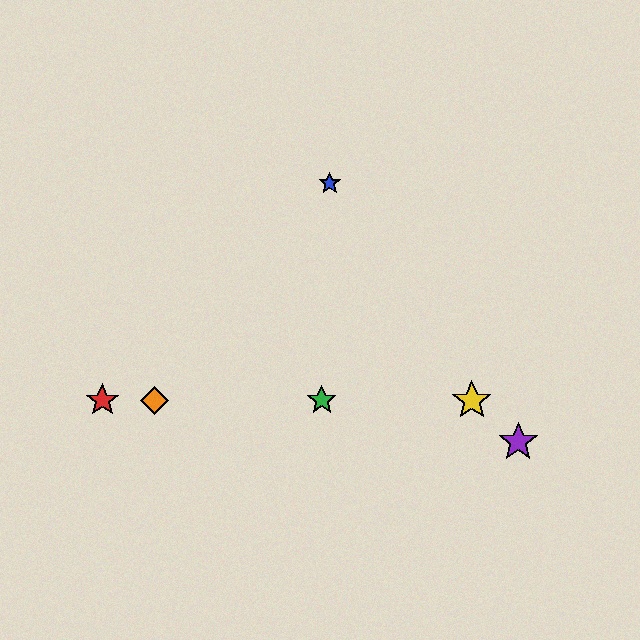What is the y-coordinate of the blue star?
The blue star is at y≈183.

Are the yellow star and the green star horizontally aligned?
Yes, both are at y≈400.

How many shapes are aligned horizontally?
4 shapes (the red star, the green star, the yellow star, the orange diamond) are aligned horizontally.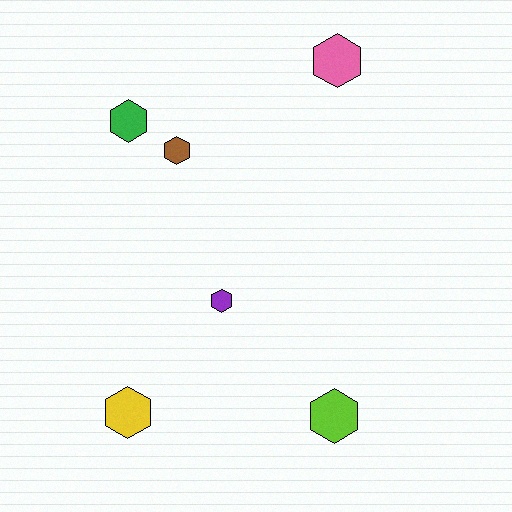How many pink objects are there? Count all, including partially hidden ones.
There is 1 pink object.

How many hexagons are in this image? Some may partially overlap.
There are 6 hexagons.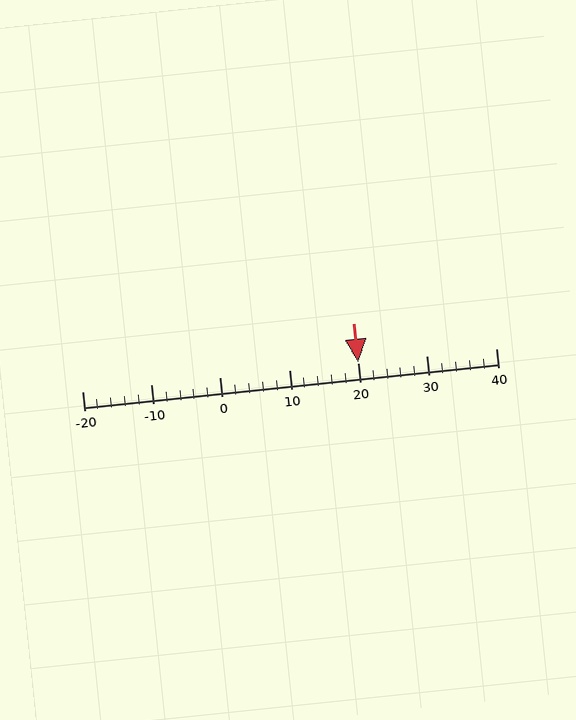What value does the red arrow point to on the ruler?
The red arrow points to approximately 20.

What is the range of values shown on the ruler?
The ruler shows values from -20 to 40.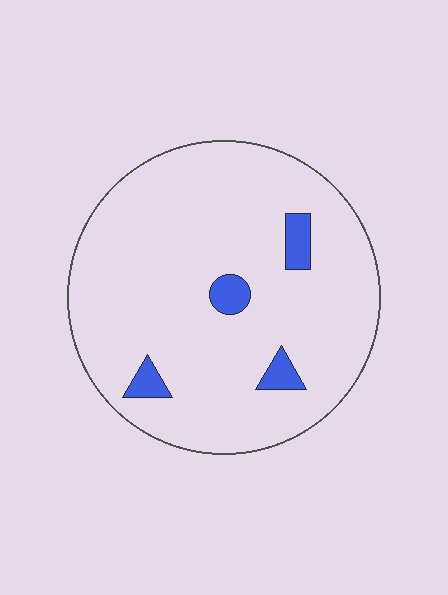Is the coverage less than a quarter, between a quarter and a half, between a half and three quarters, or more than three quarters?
Less than a quarter.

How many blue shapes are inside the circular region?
4.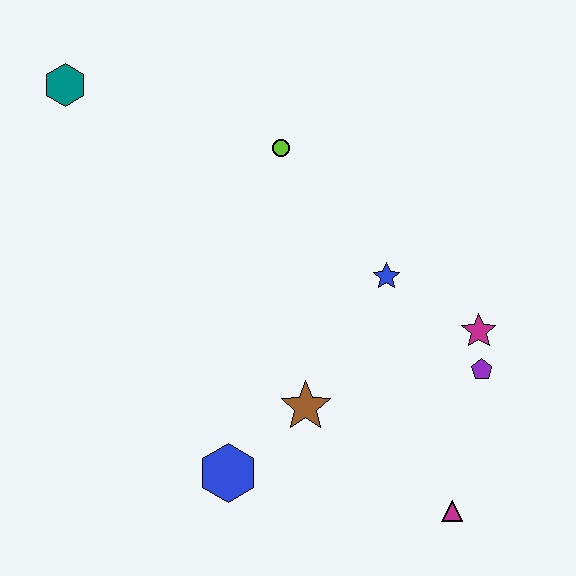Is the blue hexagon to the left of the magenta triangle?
Yes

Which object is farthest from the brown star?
The teal hexagon is farthest from the brown star.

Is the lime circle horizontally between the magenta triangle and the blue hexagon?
Yes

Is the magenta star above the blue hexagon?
Yes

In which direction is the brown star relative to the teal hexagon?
The brown star is below the teal hexagon.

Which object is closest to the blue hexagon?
The brown star is closest to the blue hexagon.